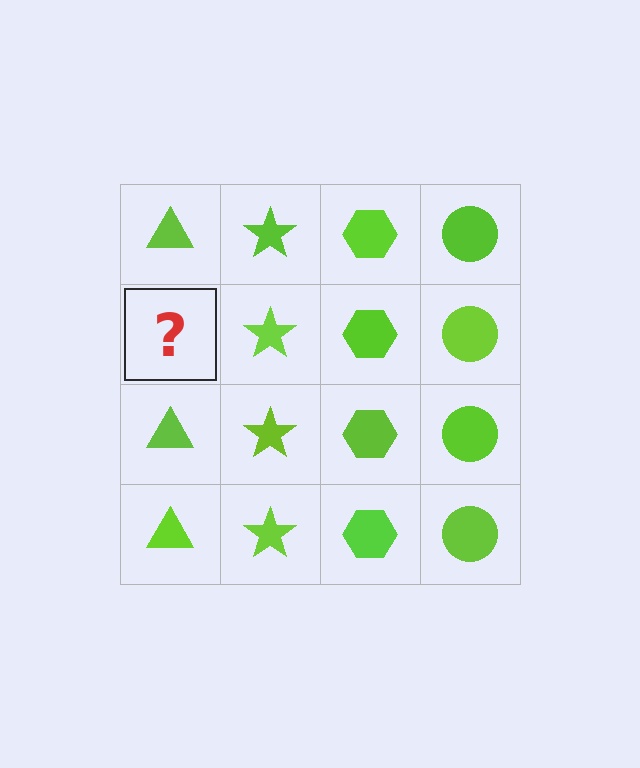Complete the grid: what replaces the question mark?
The question mark should be replaced with a lime triangle.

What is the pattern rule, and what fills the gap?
The rule is that each column has a consistent shape. The gap should be filled with a lime triangle.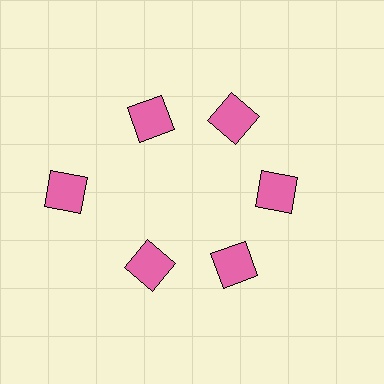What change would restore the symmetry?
The symmetry would be restored by moving it inward, back onto the ring so that all 6 squares sit at equal angles and equal distance from the center.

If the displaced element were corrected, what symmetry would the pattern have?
It would have 6-fold rotational symmetry — the pattern would map onto itself every 60 degrees.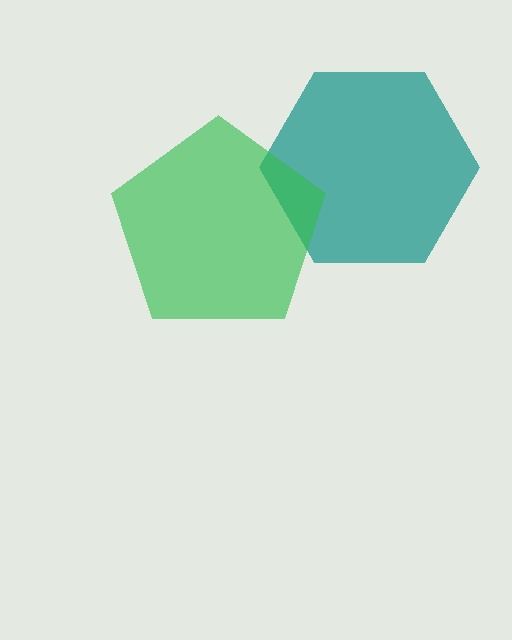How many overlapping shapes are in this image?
There are 2 overlapping shapes in the image.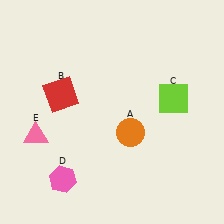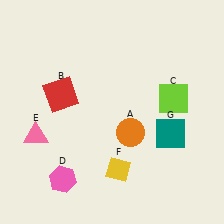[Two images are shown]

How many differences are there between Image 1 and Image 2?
There are 2 differences between the two images.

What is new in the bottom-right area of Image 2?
A teal square (G) was added in the bottom-right area of Image 2.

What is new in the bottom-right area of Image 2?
A yellow diamond (F) was added in the bottom-right area of Image 2.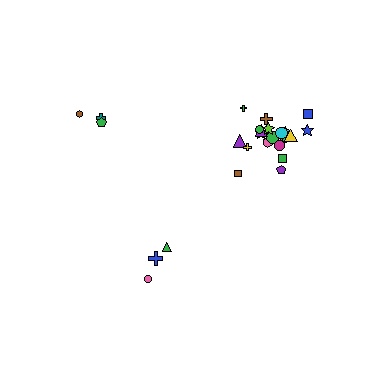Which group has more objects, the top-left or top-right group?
The top-right group.